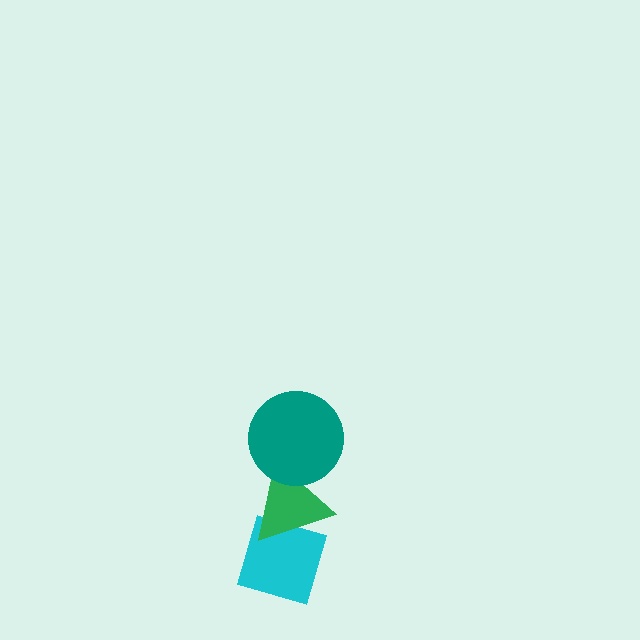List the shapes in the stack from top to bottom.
From top to bottom: the teal circle, the green triangle, the cyan diamond.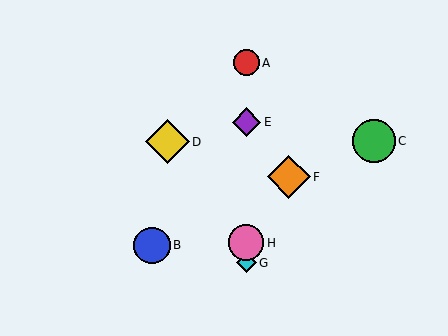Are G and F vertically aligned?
No, G is at x≈246 and F is at x≈289.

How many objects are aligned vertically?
4 objects (A, E, G, H) are aligned vertically.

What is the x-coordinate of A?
Object A is at x≈246.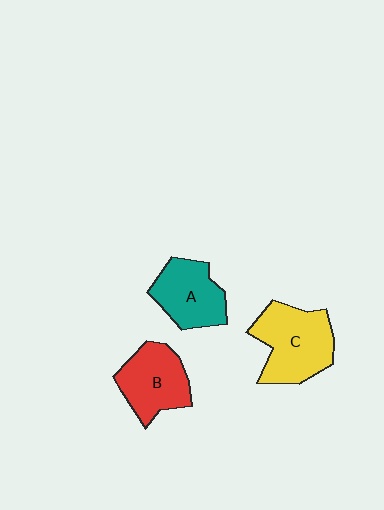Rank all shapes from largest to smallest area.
From largest to smallest: C (yellow), B (red), A (teal).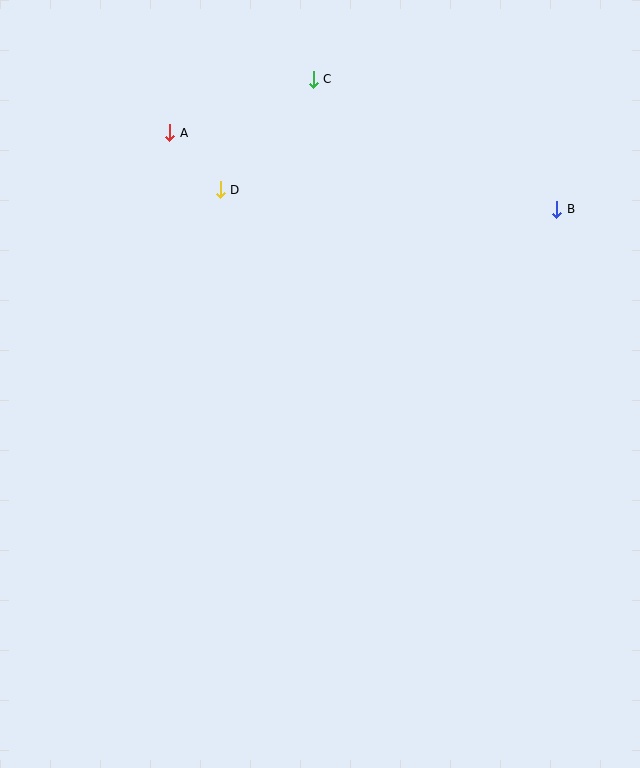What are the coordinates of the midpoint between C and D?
The midpoint between C and D is at (267, 135).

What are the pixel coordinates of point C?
Point C is at (313, 79).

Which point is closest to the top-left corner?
Point A is closest to the top-left corner.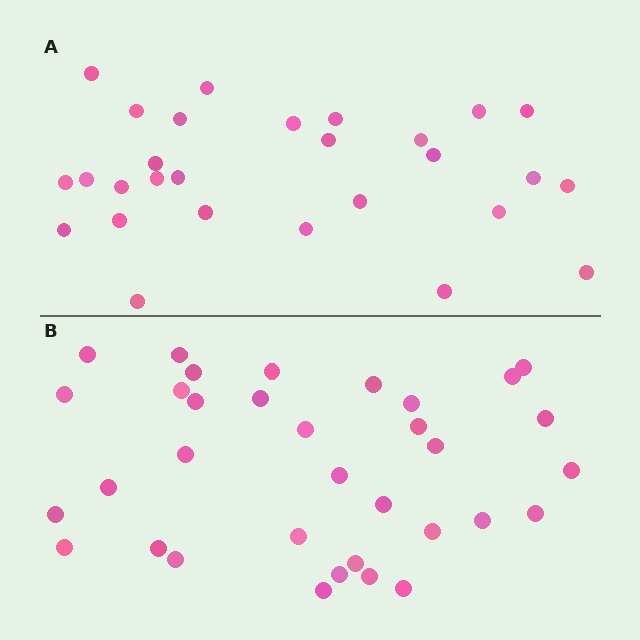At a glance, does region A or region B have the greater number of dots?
Region B (the bottom region) has more dots.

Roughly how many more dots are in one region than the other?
Region B has about 6 more dots than region A.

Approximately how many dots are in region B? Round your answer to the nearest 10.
About 30 dots. (The exact count is 34, which rounds to 30.)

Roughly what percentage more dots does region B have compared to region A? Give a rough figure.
About 20% more.